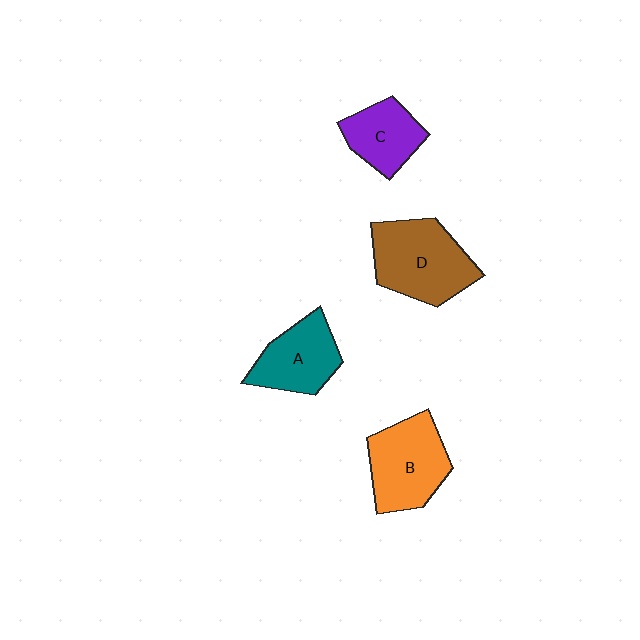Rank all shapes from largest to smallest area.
From largest to smallest: D (brown), B (orange), A (teal), C (purple).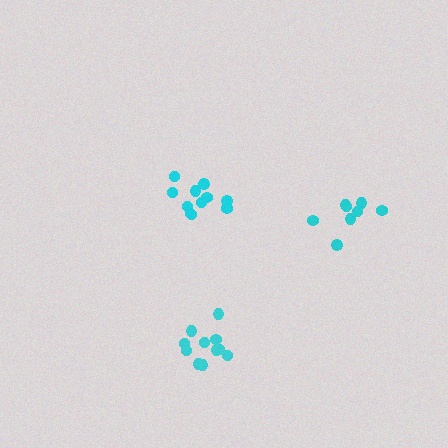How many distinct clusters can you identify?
There are 3 distinct clusters.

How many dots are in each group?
Group 1: 8 dots, Group 2: 11 dots, Group 3: 11 dots (30 total).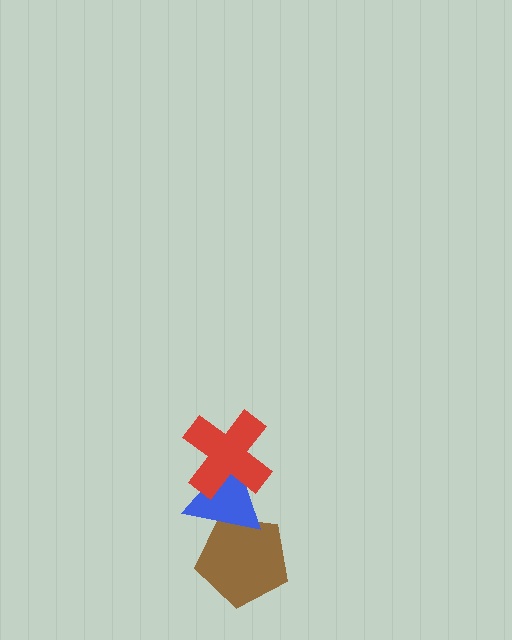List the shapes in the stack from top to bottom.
From top to bottom: the red cross, the blue triangle, the brown pentagon.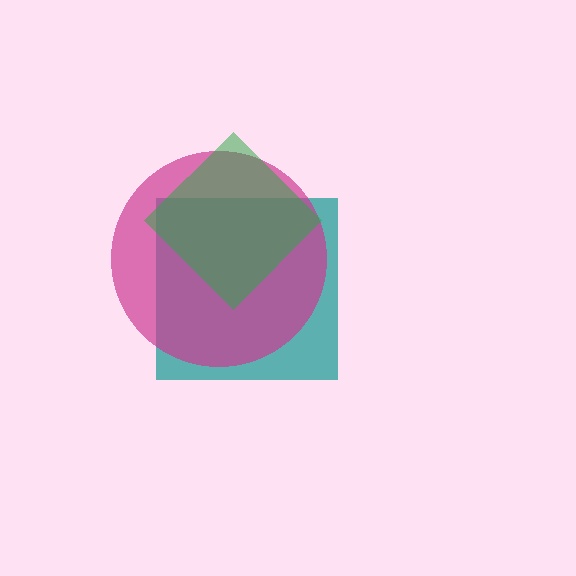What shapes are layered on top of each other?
The layered shapes are: a teal square, a magenta circle, a green diamond.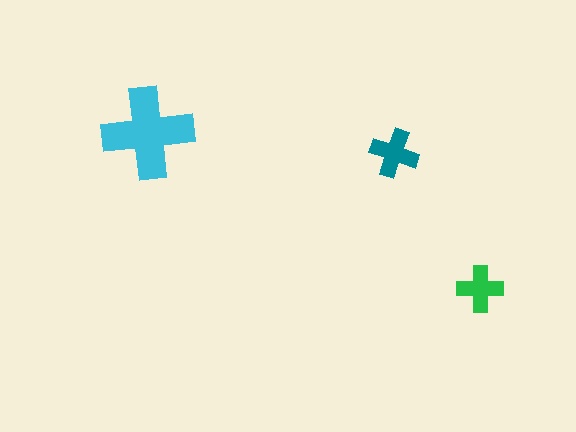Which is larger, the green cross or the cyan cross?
The cyan one.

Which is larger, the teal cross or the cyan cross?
The cyan one.